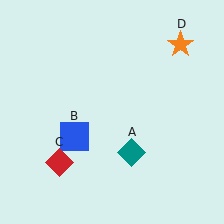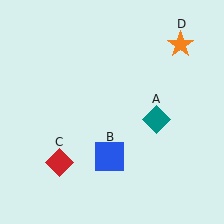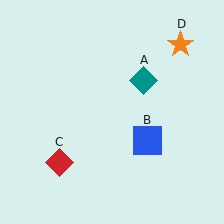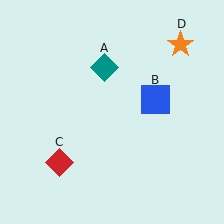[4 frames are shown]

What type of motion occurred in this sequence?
The teal diamond (object A), blue square (object B) rotated counterclockwise around the center of the scene.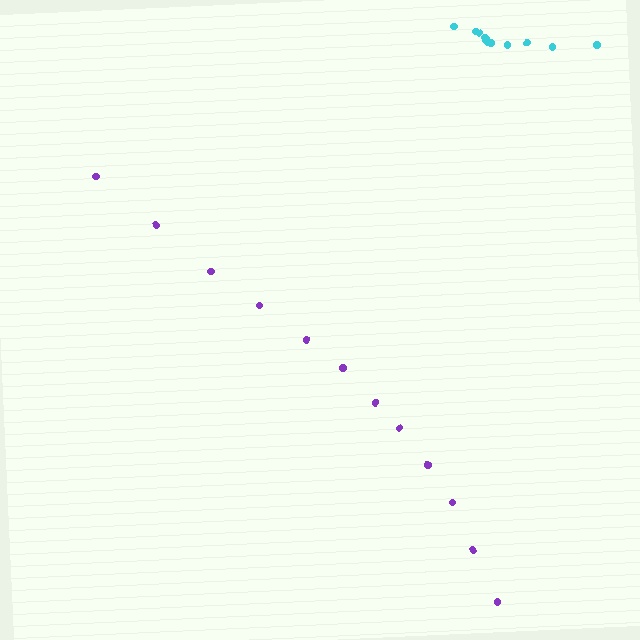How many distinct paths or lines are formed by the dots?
There are 2 distinct paths.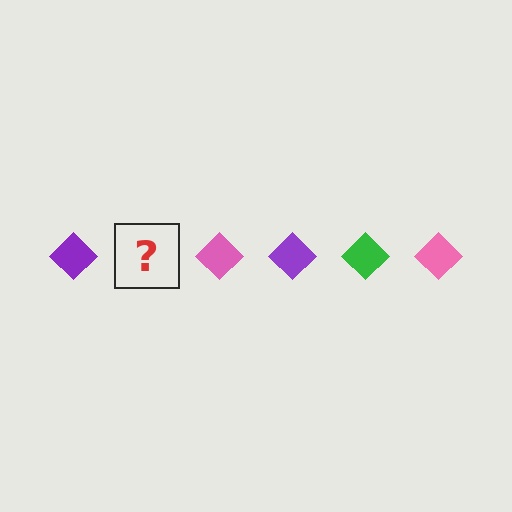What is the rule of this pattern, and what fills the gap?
The rule is that the pattern cycles through purple, green, pink diamonds. The gap should be filled with a green diamond.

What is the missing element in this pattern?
The missing element is a green diamond.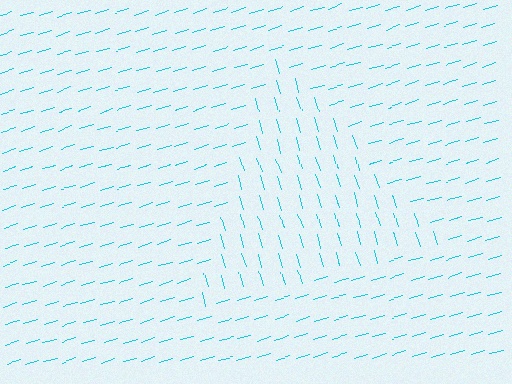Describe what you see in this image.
The image is filled with small cyan line segments. A triangle region in the image has lines oriented differently from the surrounding lines, creating a visible texture boundary.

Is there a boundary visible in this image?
Yes, there is a texture boundary formed by a change in line orientation.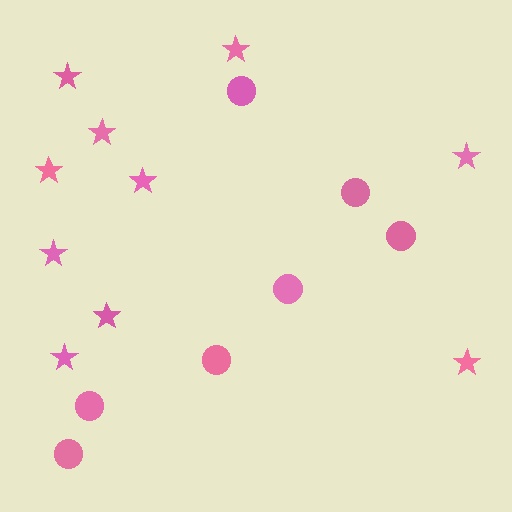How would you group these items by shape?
There are 2 groups: one group of stars (10) and one group of circles (7).